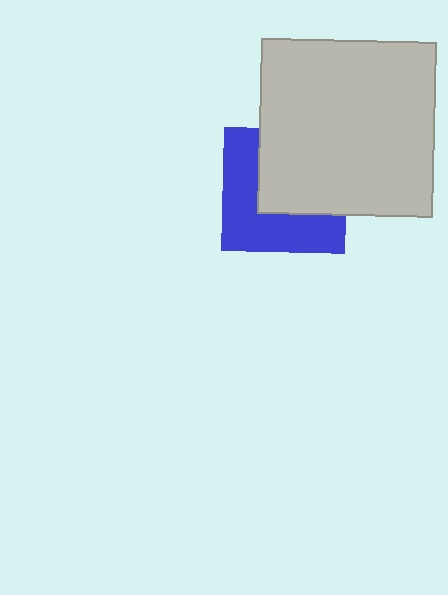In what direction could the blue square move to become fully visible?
The blue square could move toward the lower-left. That would shift it out from behind the light gray square entirely.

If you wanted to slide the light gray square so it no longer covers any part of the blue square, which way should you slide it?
Slide it toward the upper-right — that is the most direct way to separate the two shapes.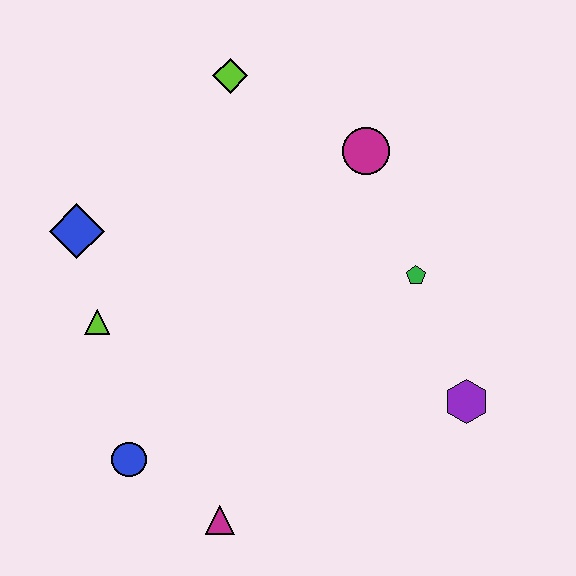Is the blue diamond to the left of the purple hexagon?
Yes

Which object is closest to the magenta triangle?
The blue circle is closest to the magenta triangle.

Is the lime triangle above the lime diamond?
No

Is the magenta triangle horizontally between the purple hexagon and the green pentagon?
No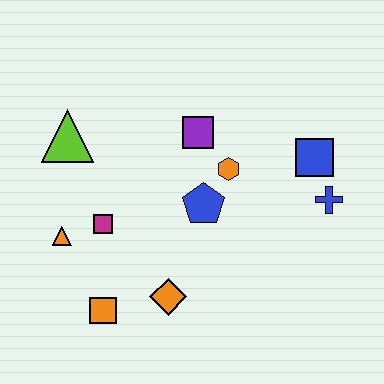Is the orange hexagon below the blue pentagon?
No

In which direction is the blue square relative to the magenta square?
The blue square is to the right of the magenta square.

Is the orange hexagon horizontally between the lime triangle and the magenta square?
No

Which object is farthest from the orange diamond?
The blue square is farthest from the orange diamond.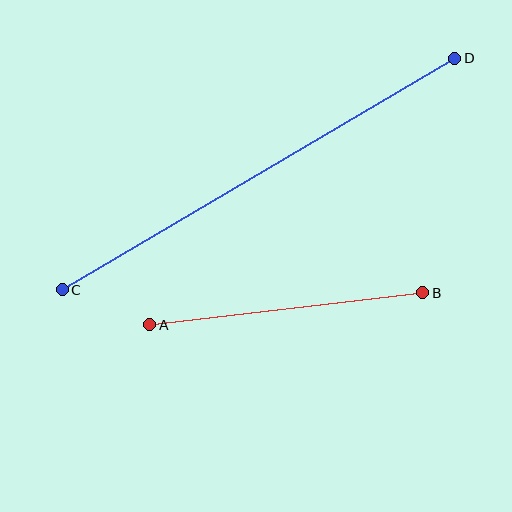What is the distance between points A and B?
The distance is approximately 275 pixels.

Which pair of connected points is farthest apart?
Points C and D are farthest apart.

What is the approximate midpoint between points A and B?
The midpoint is at approximately (286, 309) pixels.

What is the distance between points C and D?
The distance is approximately 456 pixels.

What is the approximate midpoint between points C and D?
The midpoint is at approximately (259, 174) pixels.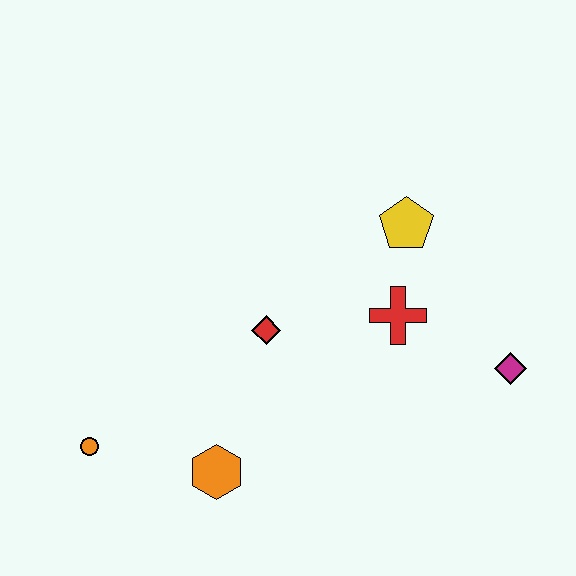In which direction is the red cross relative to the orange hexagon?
The red cross is to the right of the orange hexagon.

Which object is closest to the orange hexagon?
The orange circle is closest to the orange hexagon.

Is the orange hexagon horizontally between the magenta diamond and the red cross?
No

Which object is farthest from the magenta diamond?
The orange circle is farthest from the magenta diamond.